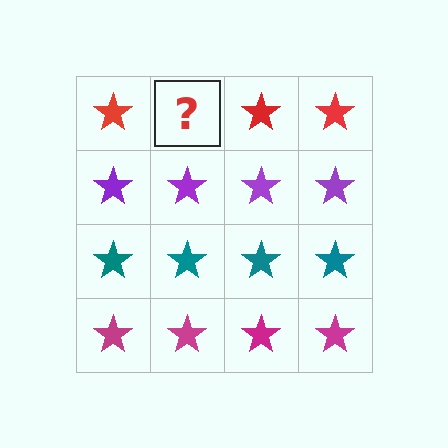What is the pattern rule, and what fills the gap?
The rule is that each row has a consistent color. The gap should be filled with a red star.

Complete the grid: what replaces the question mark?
The question mark should be replaced with a red star.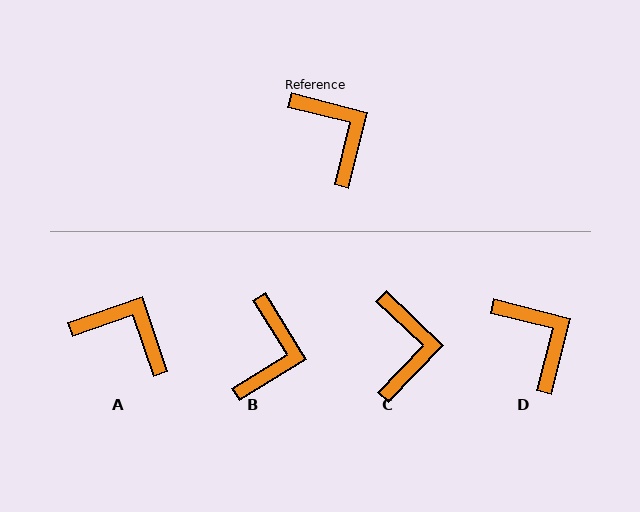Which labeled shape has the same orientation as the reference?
D.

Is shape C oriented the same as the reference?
No, it is off by about 29 degrees.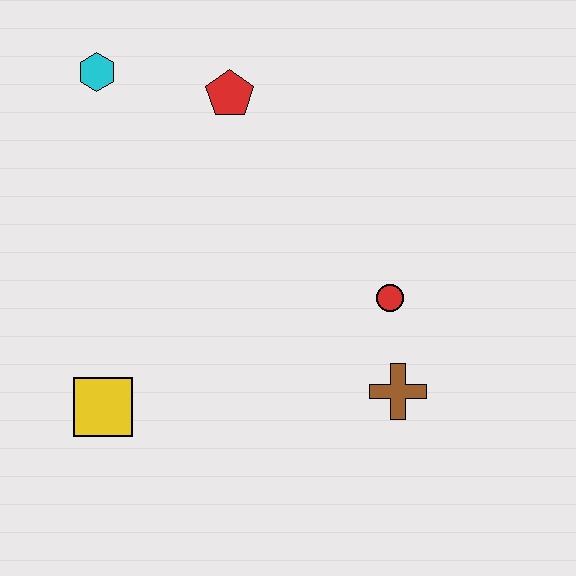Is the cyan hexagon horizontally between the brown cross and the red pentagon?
No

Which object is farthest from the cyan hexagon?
The brown cross is farthest from the cyan hexagon.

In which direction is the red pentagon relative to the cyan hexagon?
The red pentagon is to the right of the cyan hexagon.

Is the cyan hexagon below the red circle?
No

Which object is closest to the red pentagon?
The cyan hexagon is closest to the red pentagon.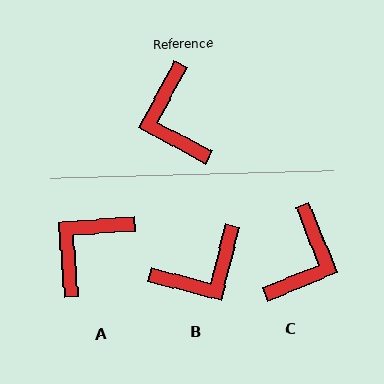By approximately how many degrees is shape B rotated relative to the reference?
Approximately 104 degrees counter-clockwise.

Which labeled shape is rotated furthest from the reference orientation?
C, about 141 degrees away.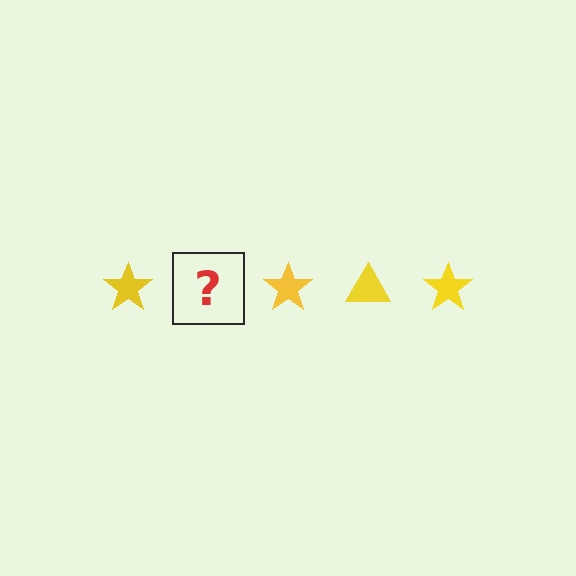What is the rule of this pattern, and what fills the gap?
The rule is that the pattern cycles through star, triangle shapes in yellow. The gap should be filled with a yellow triangle.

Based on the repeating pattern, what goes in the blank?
The blank should be a yellow triangle.